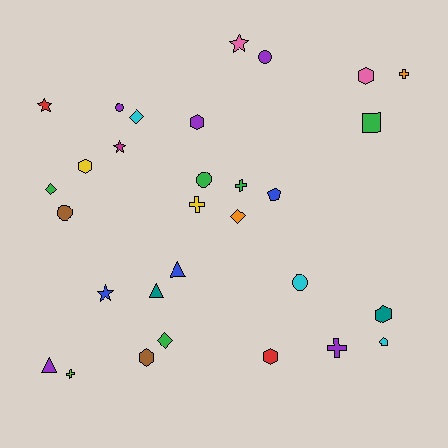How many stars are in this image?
There are 4 stars.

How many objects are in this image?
There are 30 objects.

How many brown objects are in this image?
There are 2 brown objects.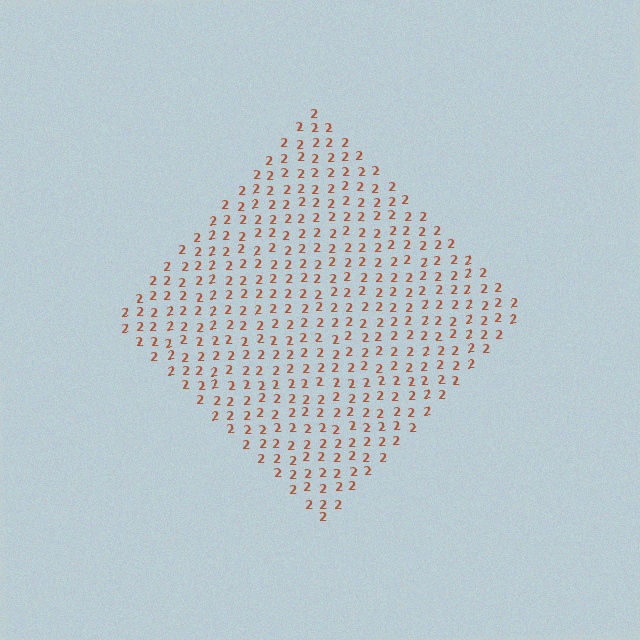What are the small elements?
The small elements are digit 2's.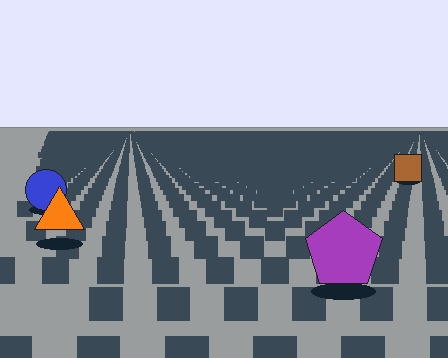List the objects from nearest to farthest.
From nearest to farthest: the purple pentagon, the orange triangle, the blue circle, the brown square.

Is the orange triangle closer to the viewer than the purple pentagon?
No. The purple pentagon is closer — you can tell from the texture gradient: the ground texture is coarser near it.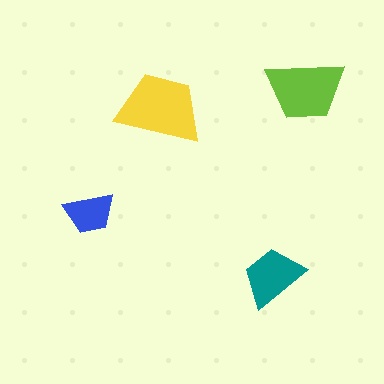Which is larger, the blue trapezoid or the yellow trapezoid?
The yellow one.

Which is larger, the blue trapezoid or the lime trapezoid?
The lime one.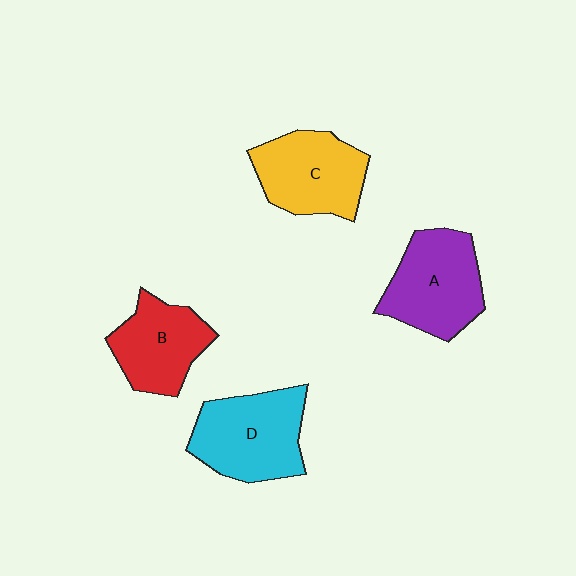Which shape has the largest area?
Shape D (cyan).